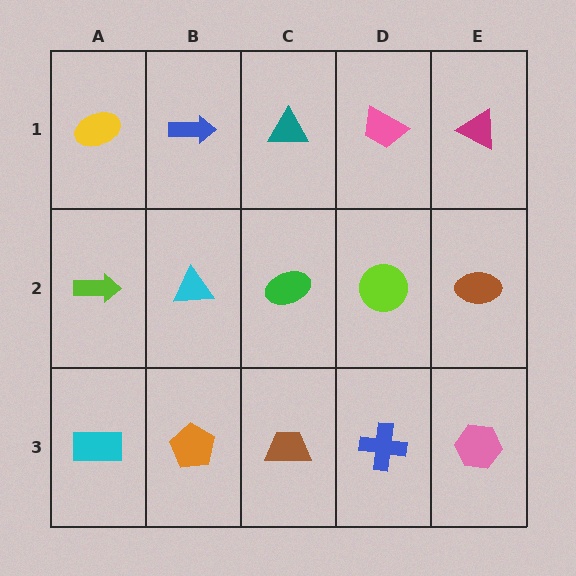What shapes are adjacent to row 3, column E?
A brown ellipse (row 2, column E), a blue cross (row 3, column D).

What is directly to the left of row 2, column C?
A cyan triangle.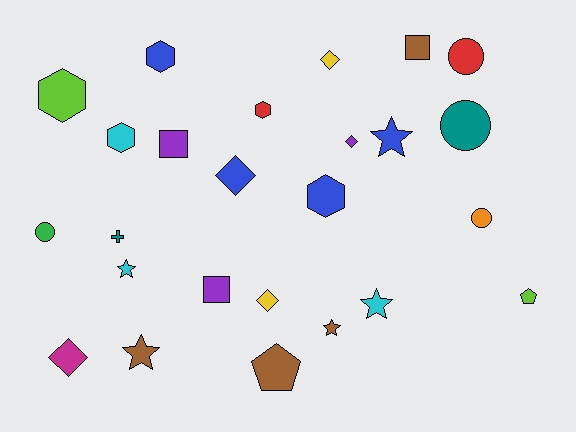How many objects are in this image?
There are 25 objects.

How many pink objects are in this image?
There are no pink objects.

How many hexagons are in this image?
There are 5 hexagons.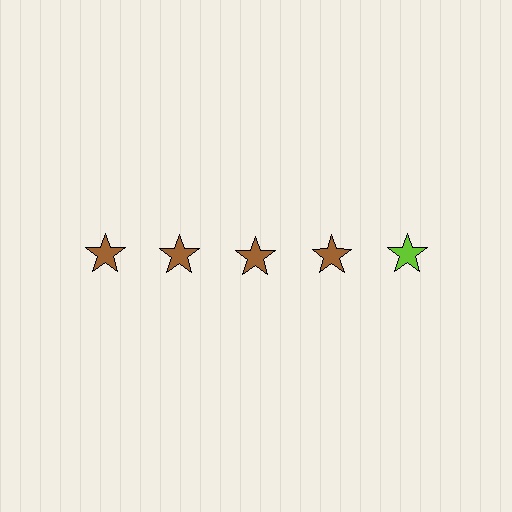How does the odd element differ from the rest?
It has a different color: lime instead of brown.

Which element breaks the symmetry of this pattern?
The lime star in the top row, rightmost column breaks the symmetry. All other shapes are brown stars.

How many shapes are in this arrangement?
There are 5 shapes arranged in a grid pattern.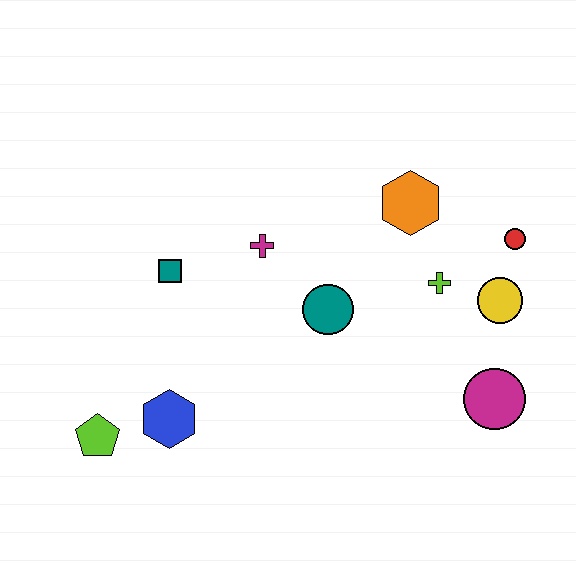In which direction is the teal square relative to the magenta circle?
The teal square is to the left of the magenta circle.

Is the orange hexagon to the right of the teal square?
Yes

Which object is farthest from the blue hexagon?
The red circle is farthest from the blue hexagon.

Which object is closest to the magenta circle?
The yellow circle is closest to the magenta circle.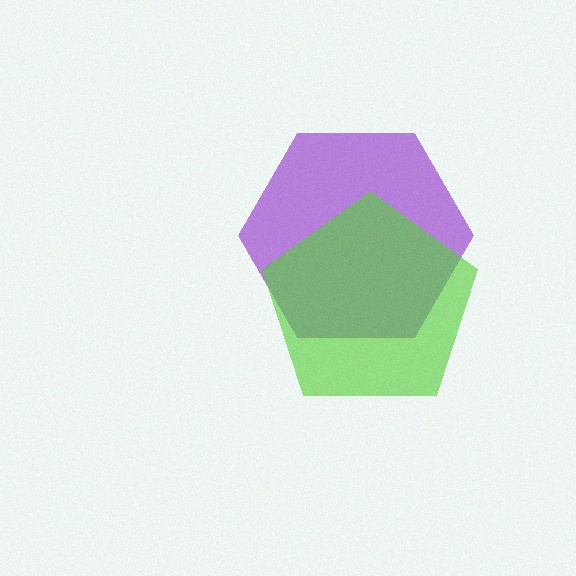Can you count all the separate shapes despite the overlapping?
Yes, there are 2 separate shapes.